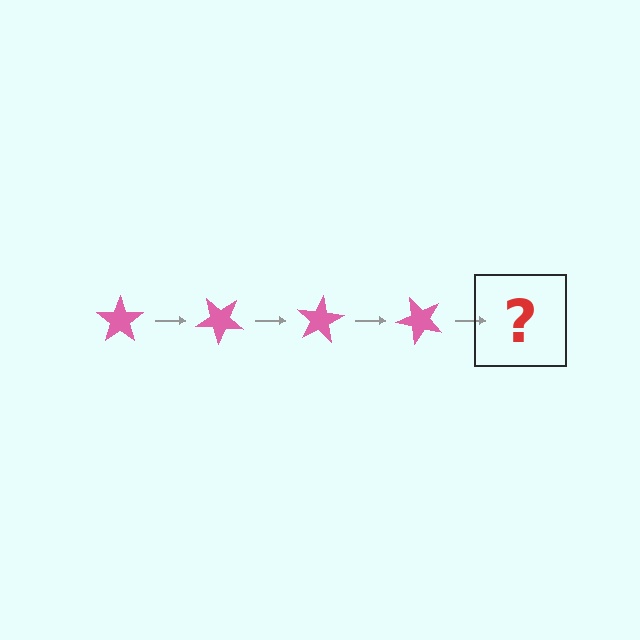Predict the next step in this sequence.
The next step is a pink star rotated 160 degrees.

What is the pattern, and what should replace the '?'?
The pattern is that the star rotates 40 degrees each step. The '?' should be a pink star rotated 160 degrees.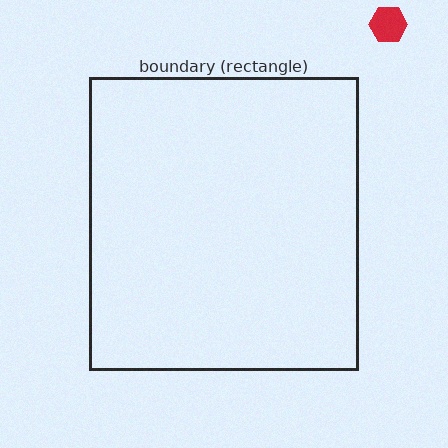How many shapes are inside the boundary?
0 inside, 1 outside.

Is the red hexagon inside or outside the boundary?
Outside.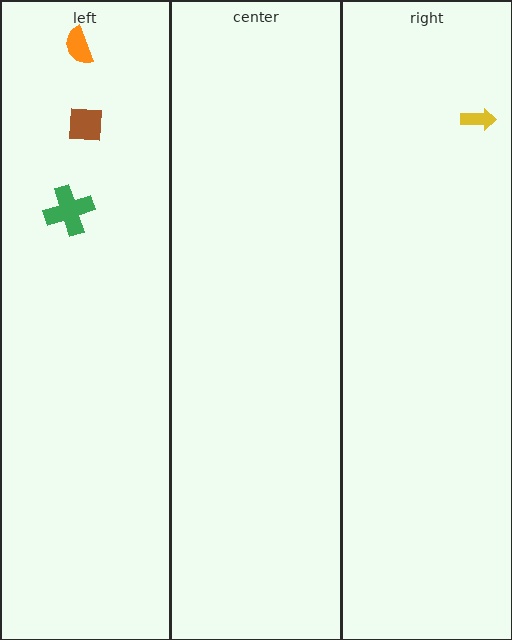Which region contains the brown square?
The left region.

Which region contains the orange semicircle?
The left region.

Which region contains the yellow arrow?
The right region.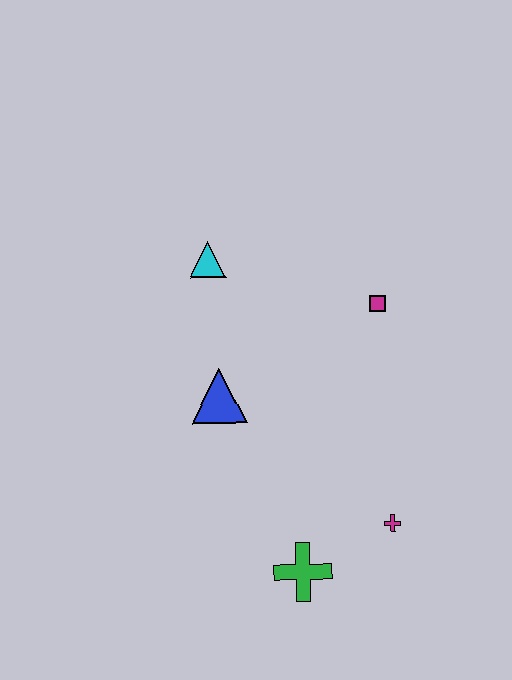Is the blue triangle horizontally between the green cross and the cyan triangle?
Yes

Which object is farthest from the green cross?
The cyan triangle is farthest from the green cross.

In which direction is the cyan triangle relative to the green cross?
The cyan triangle is above the green cross.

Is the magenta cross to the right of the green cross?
Yes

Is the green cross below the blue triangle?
Yes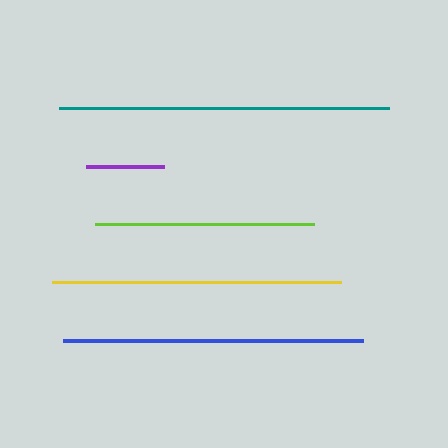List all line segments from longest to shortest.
From longest to shortest: teal, blue, yellow, lime, purple.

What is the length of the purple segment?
The purple segment is approximately 78 pixels long.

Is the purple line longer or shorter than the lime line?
The lime line is longer than the purple line.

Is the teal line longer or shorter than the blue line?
The teal line is longer than the blue line.